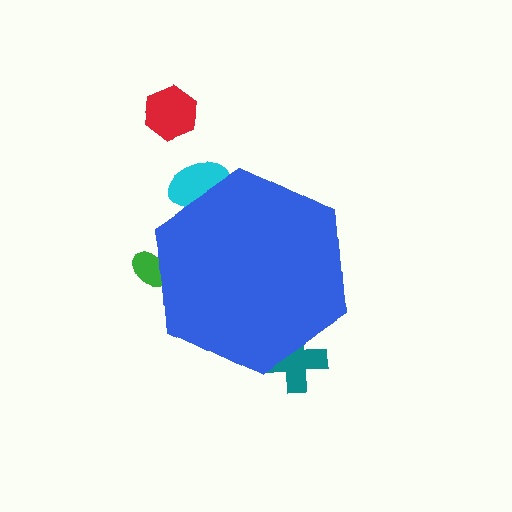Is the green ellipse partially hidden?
Yes, the green ellipse is partially hidden behind the blue hexagon.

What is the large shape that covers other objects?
A blue hexagon.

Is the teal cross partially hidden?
Yes, the teal cross is partially hidden behind the blue hexagon.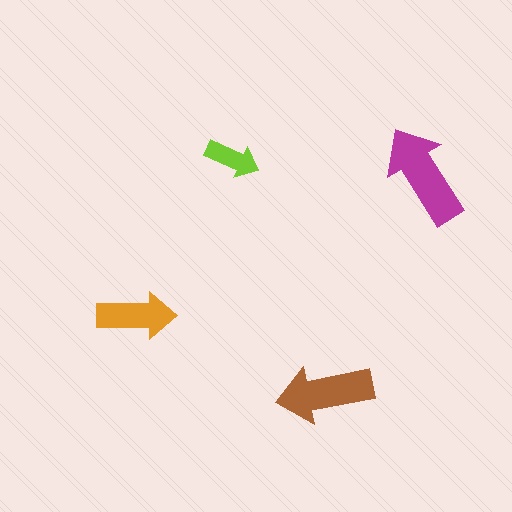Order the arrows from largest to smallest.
the magenta one, the brown one, the orange one, the lime one.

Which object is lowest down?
The brown arrow is bottommost.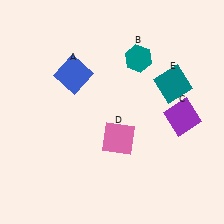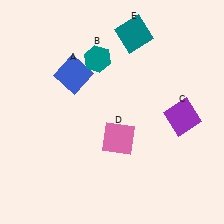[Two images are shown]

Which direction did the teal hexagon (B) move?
The teal hexagon (B) moved left.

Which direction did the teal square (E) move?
The teal square (E) moved up.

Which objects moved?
The objects that moved are: the teal hexagon (B), the teal square (E).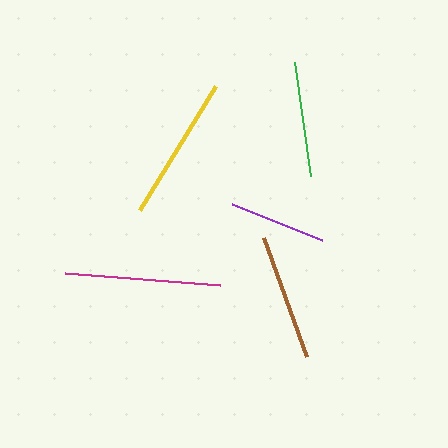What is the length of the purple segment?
The purple segment is approximately 97 pixels long.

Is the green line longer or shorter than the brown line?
The brown line is longer than the green line.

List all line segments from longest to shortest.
From longest to shortest: magenta, yellow, brown, green, purple.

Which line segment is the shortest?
The purple line is the shortest at approximately 97 pixels.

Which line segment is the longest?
The magenta line is the longest at approximately 155 pixels.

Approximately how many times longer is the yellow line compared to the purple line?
The yellow line is approximately 1.5 times the length of the purple line.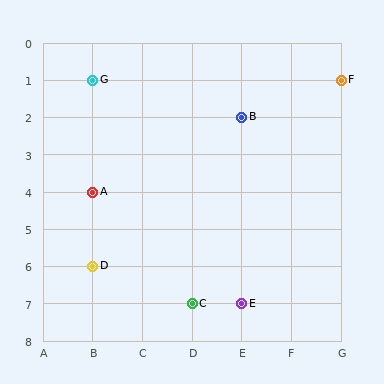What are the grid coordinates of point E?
Point E is at grid coordinates (E, 7).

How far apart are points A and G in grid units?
Points A and G are 3 rows apart.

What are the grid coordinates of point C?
Point C is at grid coordinates (D, 7).